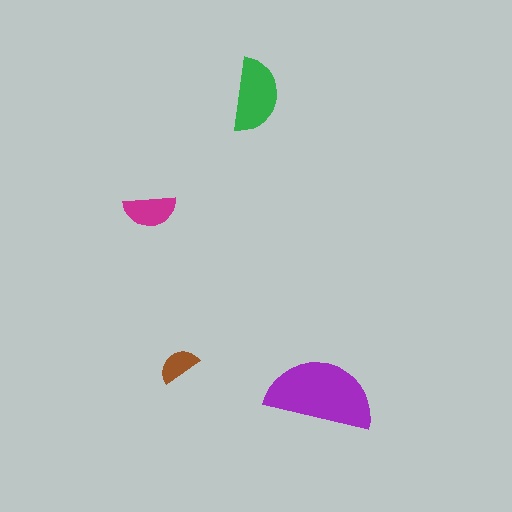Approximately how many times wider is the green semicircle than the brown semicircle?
About 2 times wider.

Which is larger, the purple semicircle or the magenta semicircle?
The purple one.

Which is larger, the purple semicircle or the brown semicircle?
The purple one.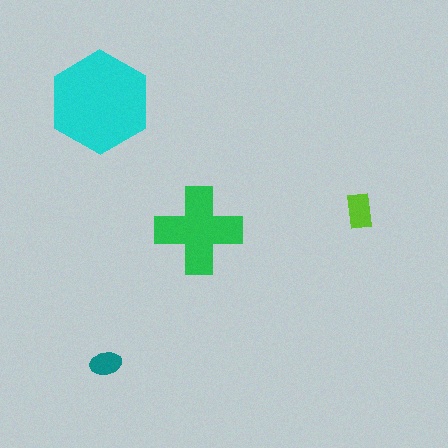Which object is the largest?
The cyan hexagon.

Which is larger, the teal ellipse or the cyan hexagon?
The cyan hexagon.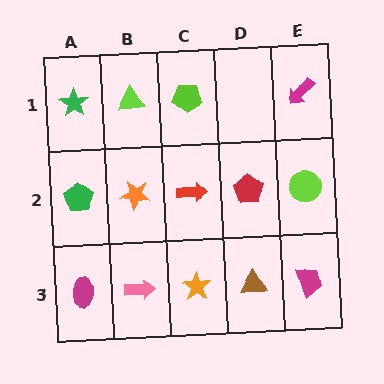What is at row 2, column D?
A red pentagon.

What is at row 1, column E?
A magenta arrow.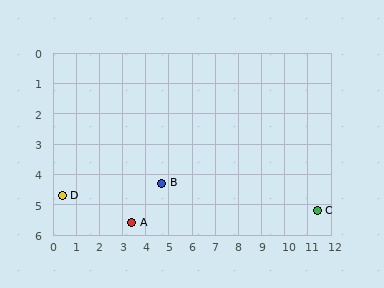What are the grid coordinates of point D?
Point D is at approximately (0.4, 4.7).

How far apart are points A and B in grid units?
Points A and B are about 1.8 grid units apart.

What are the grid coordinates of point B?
Point B is at approximately (4.7, 4.3).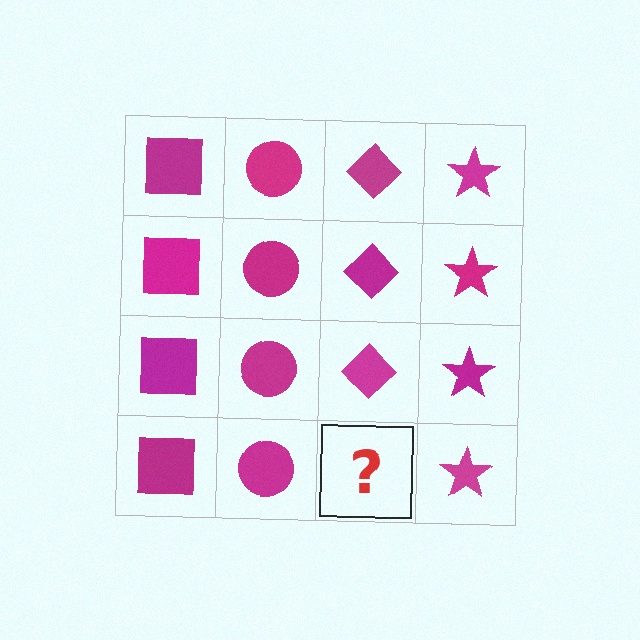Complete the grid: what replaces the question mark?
The question mark should be replaced with a magenta diamond.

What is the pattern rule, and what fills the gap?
The rule is that each column has a consistent shape. The gap should be filled with a magenta diamond.